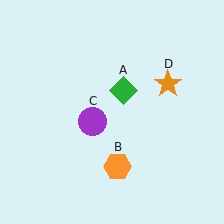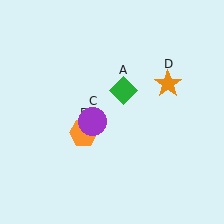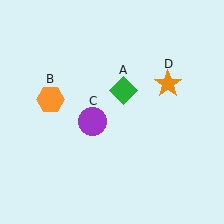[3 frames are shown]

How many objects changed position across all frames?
1 object changed position: orange hexagon (object B).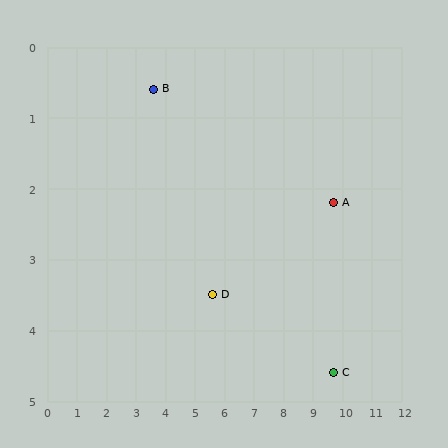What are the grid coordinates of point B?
Point B is at approximately (3.6, 0.6).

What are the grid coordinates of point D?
Point D is at approximately (5.6, 3.5).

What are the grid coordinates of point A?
Point A is at approximately (9.7, 2.2).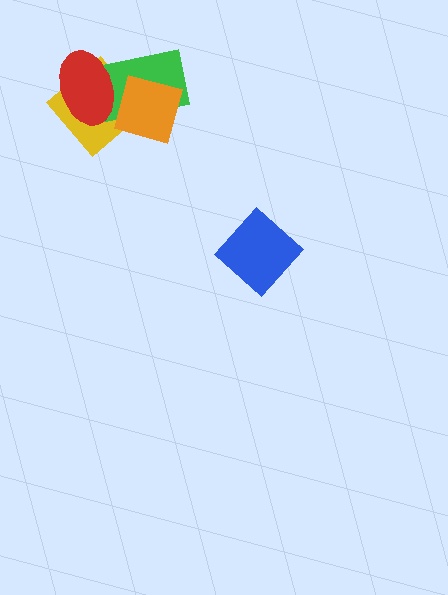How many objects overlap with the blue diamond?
0 objects overlap with the blue diamond.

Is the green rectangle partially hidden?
Yes, it is partially covered by another shape.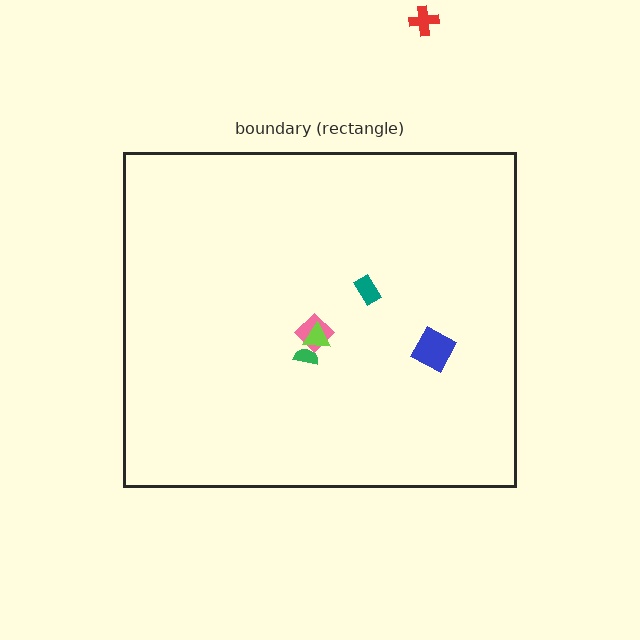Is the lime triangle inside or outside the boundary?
Inside.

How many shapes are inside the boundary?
5 inside, 1 outside.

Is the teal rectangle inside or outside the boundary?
Inside.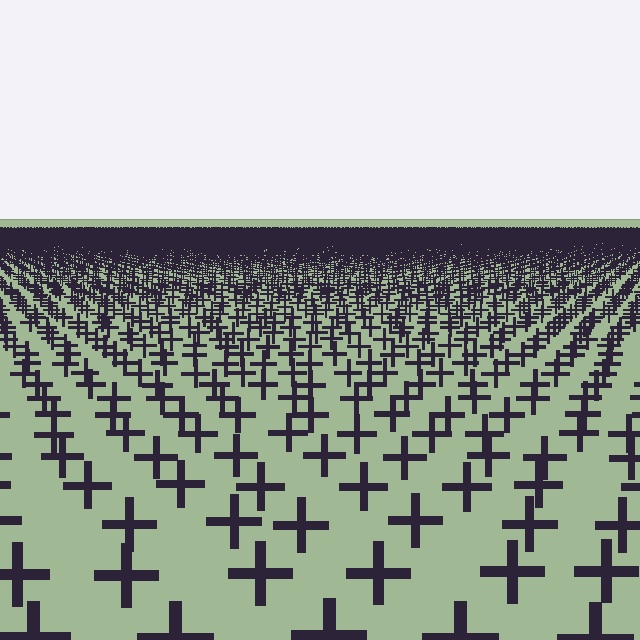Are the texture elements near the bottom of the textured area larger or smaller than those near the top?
Larger. Near the bottom, elements are closer to the viewer and appear at a bigger on-screen size.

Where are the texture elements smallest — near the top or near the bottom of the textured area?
Near the top.